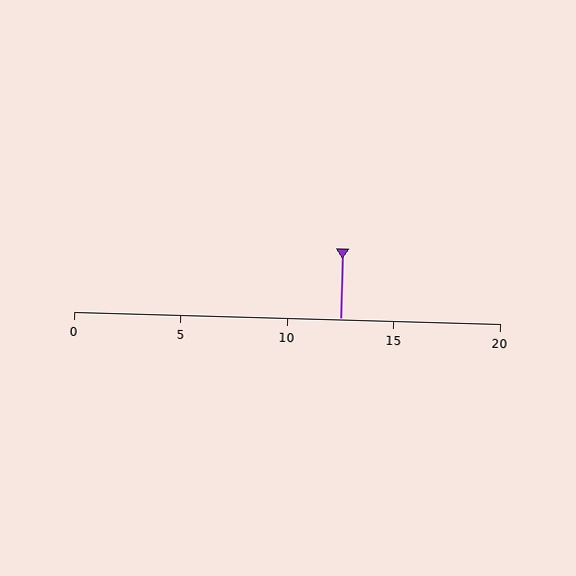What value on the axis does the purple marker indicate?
The marker indicates approximately 12.5.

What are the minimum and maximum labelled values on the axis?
The axis runs from 0 to 20.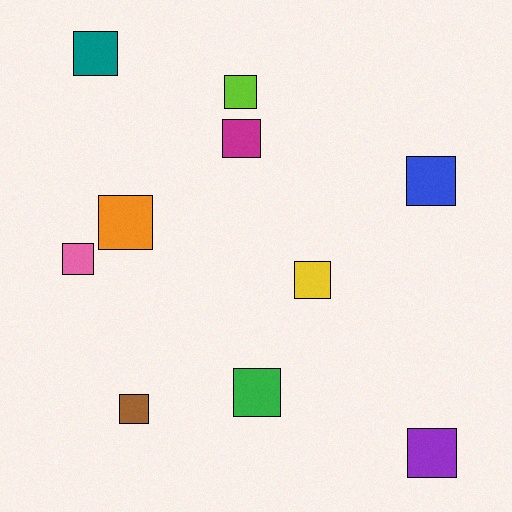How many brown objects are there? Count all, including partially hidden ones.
There is 1 brown object.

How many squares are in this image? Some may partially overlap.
There are 10 squares.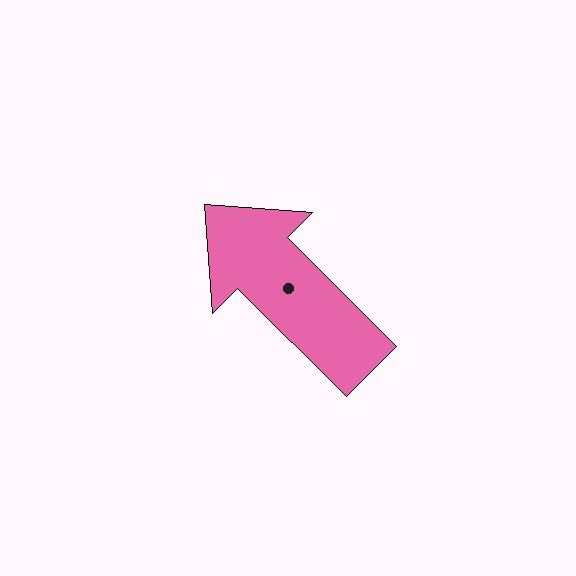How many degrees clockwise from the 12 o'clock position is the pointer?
Approximately 315 degrees.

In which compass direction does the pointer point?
Northwest.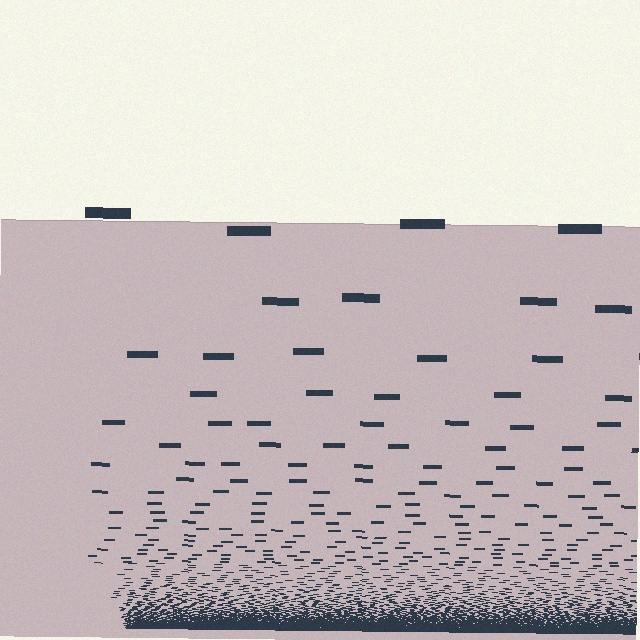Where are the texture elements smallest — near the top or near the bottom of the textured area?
Near the bottom.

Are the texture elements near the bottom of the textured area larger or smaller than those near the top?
Smaller. The gradient is inverted — elements near the bottom are smaller and denser.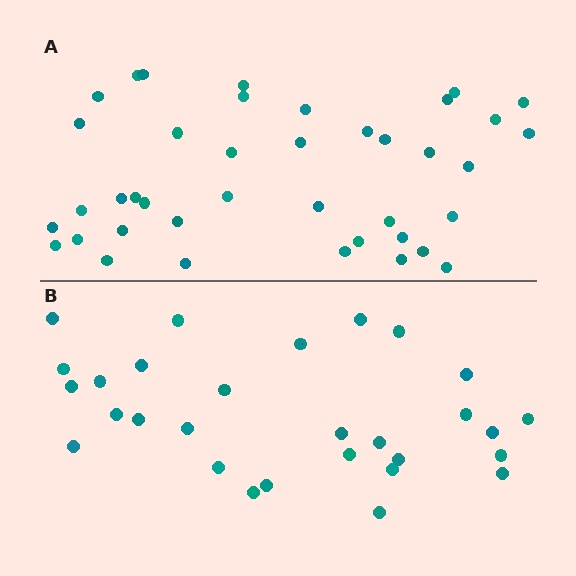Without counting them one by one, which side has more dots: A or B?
Region A (the top region) has more dots.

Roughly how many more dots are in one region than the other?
Region A has roughly 12 or so more dots than region B.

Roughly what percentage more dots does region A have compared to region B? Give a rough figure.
About 40% more.